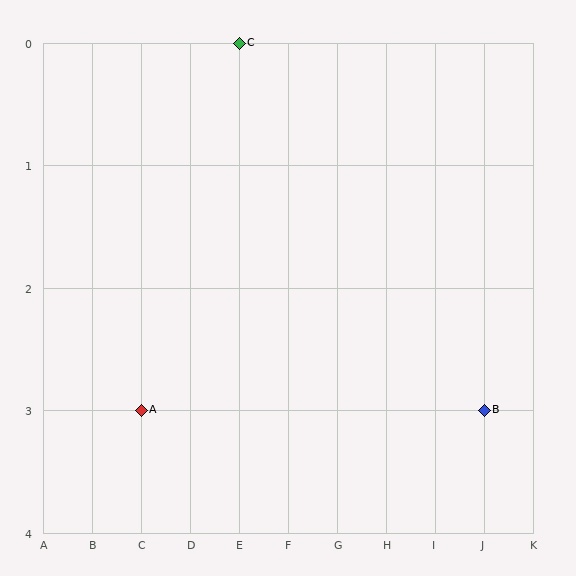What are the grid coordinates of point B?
Point B is at grid coordinates (J, 3).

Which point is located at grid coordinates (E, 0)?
Point C is at (E, 0).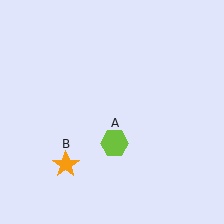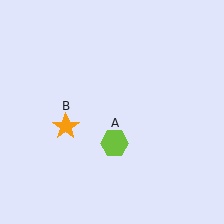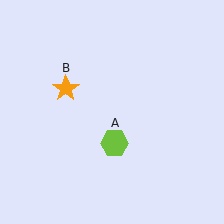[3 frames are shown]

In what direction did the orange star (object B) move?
The orange star (object B) moved up.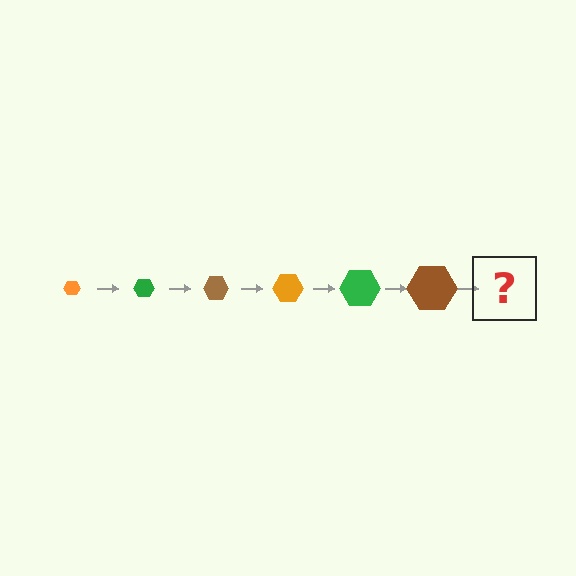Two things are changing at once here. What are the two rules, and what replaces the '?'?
The two rules are that the hexagon grows larger each step and the color cycles through orange, green, and brown. The '?' should be an orange hexagon, larger than the previous one.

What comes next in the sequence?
The next element should be an orange hexagon, larger than the previous one.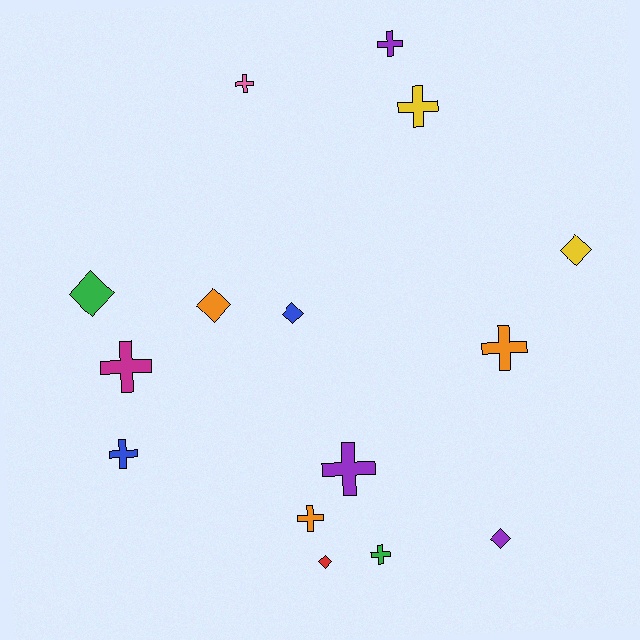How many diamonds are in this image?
There are 6 diamonds.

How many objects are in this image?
There are 15 objects.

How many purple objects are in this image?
There are 3 purple objects.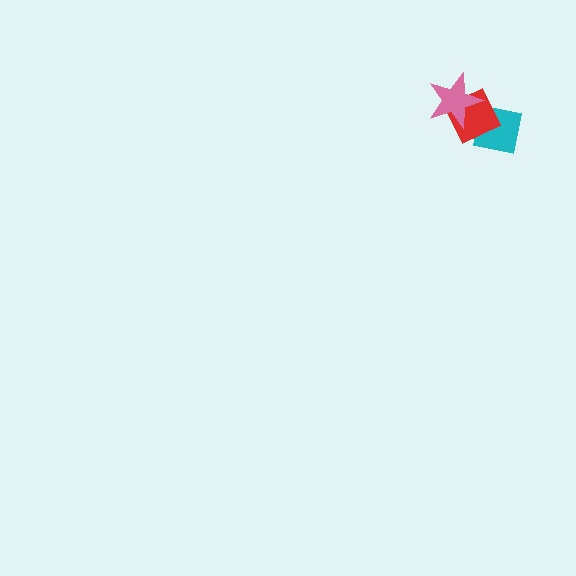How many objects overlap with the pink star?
2 objects overlap with the pink star.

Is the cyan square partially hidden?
Yes, it is partially covered by another shape.